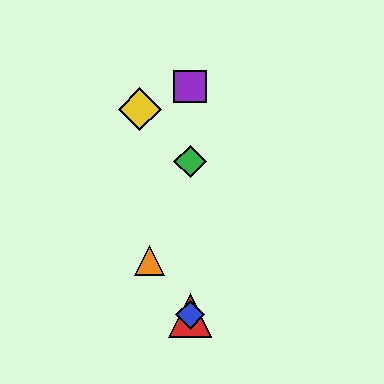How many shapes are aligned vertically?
4 shapes (the red triangle, the blue diamond, the green diamond, the purple square) are aligned vertically.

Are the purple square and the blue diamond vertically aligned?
Yes, both are at x≈190.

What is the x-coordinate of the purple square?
The purple square is at x≈190.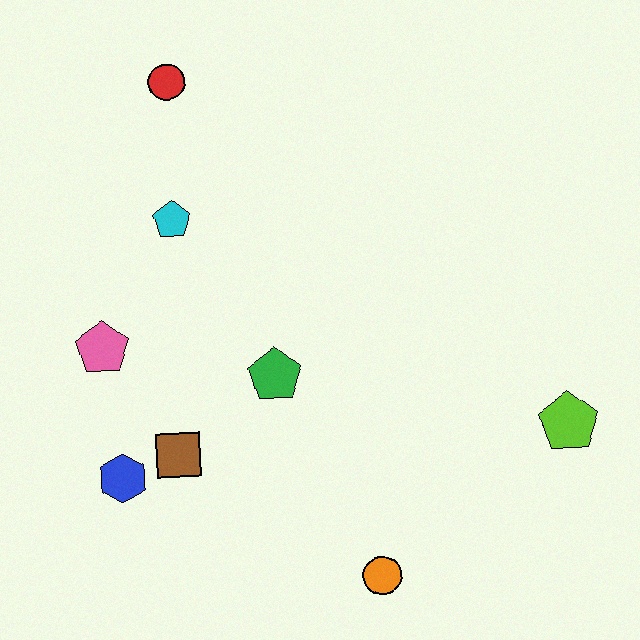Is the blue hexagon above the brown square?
No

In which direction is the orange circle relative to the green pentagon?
The orange circle is below the green pentagon.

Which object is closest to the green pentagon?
The brown square is closest to the green pentagon.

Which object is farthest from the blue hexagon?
The lime pentagon is farthest from the blue hexagon.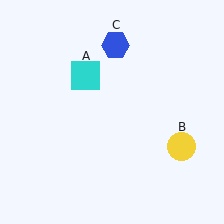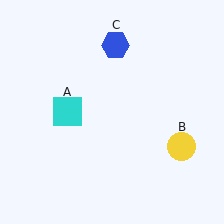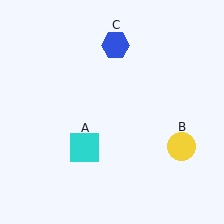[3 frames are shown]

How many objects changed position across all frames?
1 object changed position: cyan square (object A).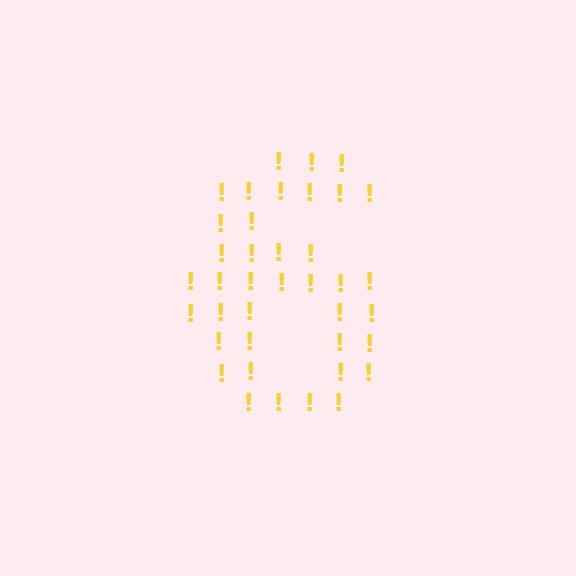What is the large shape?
The large shape is the digit 6.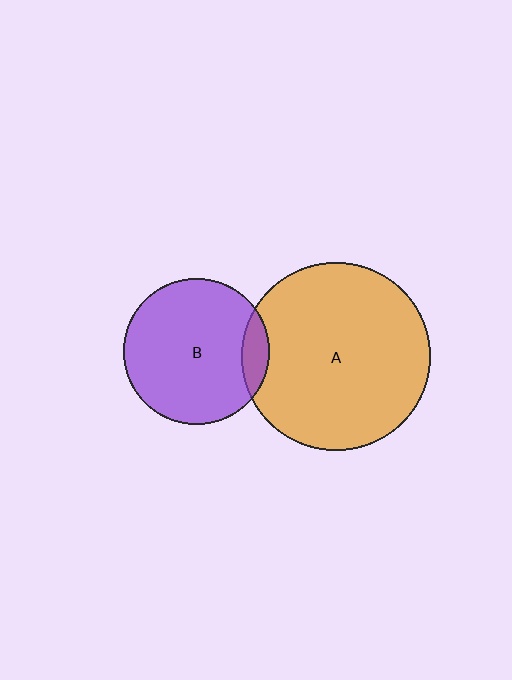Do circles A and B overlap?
Yes.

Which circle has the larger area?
Circle A (orange).